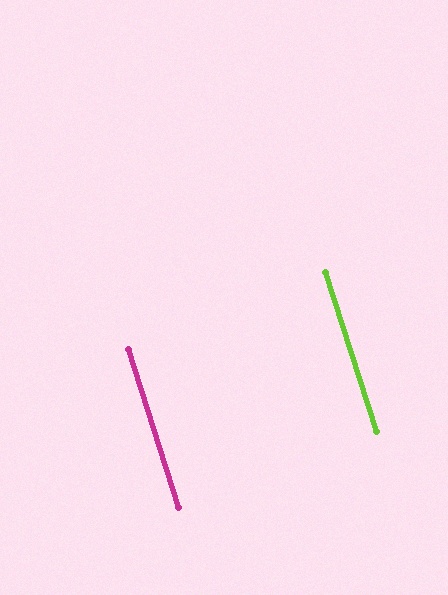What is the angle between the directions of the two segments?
Approximately 0 degrees.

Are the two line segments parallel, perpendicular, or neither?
Parallel — their directions differ by only 0.1°.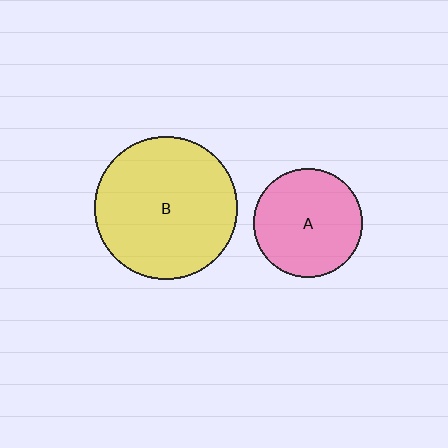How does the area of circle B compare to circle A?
Approximately 1.7 times.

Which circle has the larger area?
Circle B (yellow).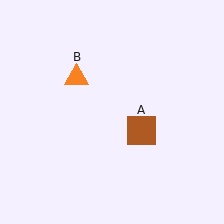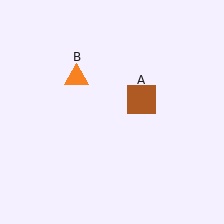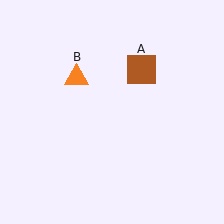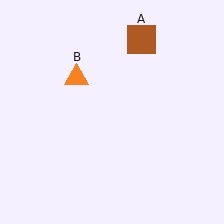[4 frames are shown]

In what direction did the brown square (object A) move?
The brown square (object A) moved up.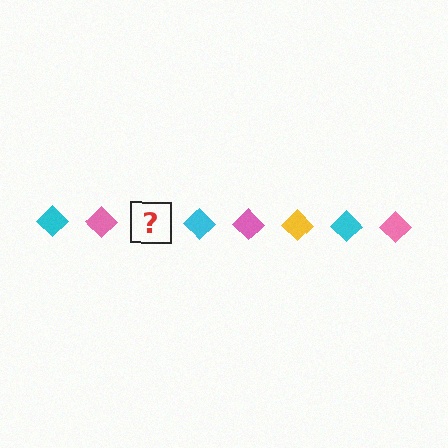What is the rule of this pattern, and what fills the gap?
The rule is that the pattern cycles through cyan, pink, yellow diamonds. The gap should be filled with a yellow diamond.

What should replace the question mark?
The question mark should be replaced with a yellow diamond.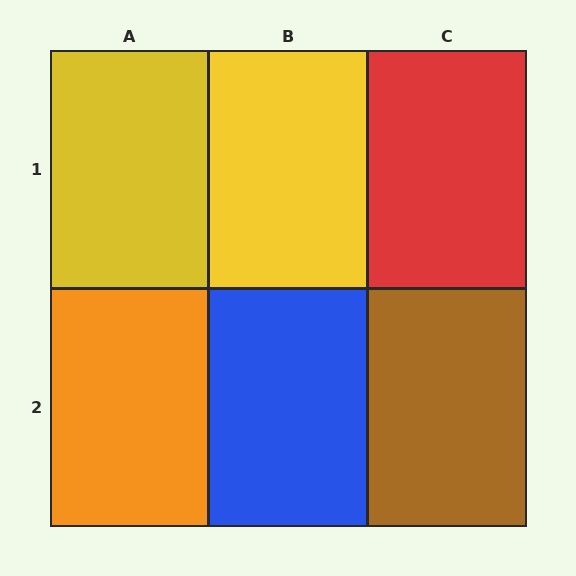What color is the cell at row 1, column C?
Red.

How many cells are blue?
1 cell is blue.